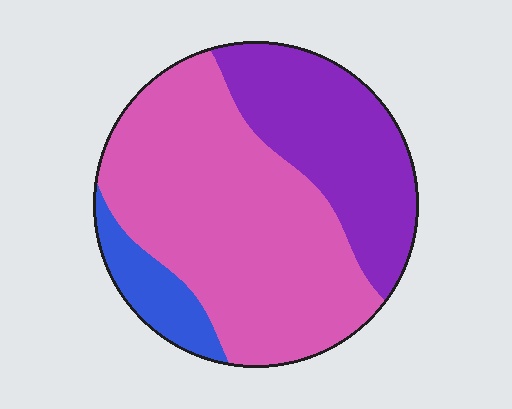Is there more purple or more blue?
Purple.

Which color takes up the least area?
Blue, at roughly 10%.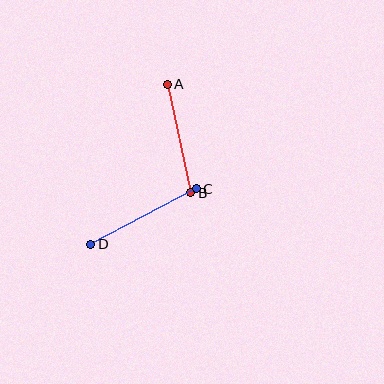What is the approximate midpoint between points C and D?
The midpoint is at approximately (143, 216) pixels.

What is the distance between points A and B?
The distance is approximately 111 pixels.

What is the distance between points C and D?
The distance is approximately 119 pixels.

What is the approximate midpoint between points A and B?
The midpoint is at approximately (179, 138) pixels.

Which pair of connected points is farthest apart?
Points C and D are farthest apart.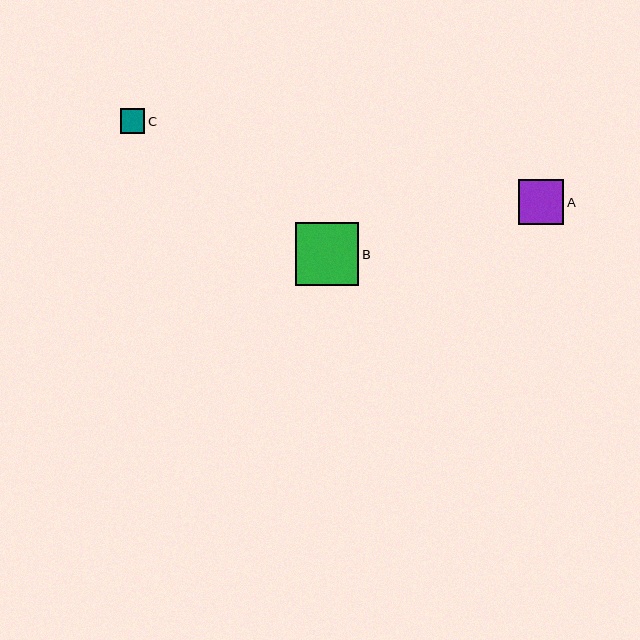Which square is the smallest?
Square C is the smallest with a size of approximately 24 pixels.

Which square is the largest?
Square B is the largest with a size of approximately 63 pixels.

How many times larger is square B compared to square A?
Square B is approximately 1.4 times the size of square A.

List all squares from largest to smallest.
From largest to smallest: B, A, C.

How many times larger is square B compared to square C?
Square B is approximately 2.6 times the size of square C.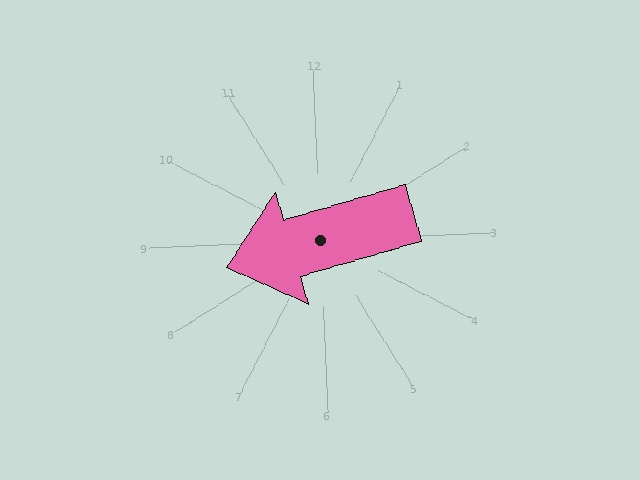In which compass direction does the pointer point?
West.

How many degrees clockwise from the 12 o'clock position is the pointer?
Approximately 256 degrees.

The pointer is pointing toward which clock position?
Roughly 9 o'clock.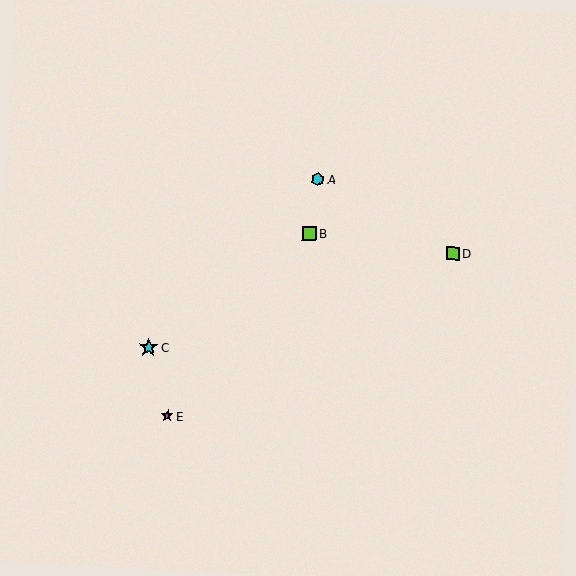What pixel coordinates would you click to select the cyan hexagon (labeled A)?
Click at (318, 179) to select the cyan hexagon A.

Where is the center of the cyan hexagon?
The center of the cyan hexagon is at (318, 179).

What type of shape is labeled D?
Shape D is a lime square.